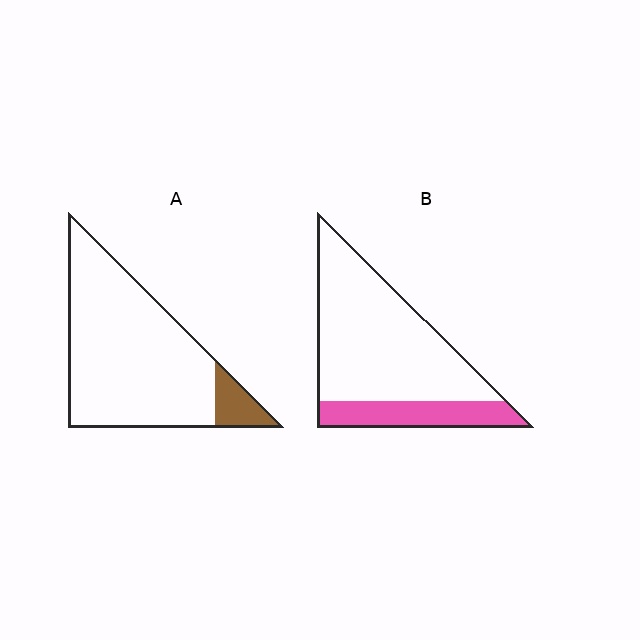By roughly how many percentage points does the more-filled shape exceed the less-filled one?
By roughly 15 percentage points (B over A).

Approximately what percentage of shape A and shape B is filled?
A is approximately 10% and B is approximately 25%.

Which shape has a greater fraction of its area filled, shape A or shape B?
Shape B.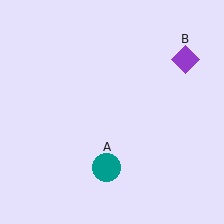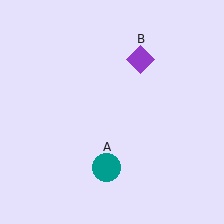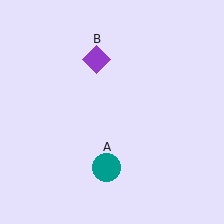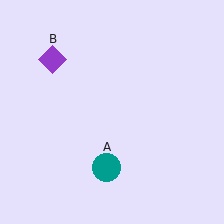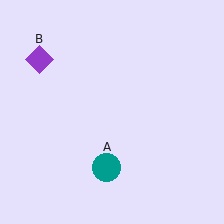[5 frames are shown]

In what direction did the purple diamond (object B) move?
The purple diamond (object B) moved left.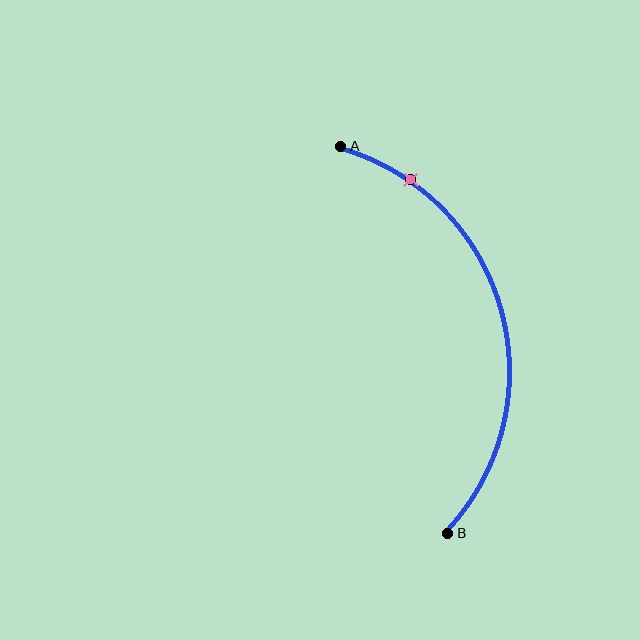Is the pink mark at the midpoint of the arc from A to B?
No. The pink mark lies on the arc but is closer to endpoint A. The arc midpoint would be at the point on the curve equidistant along the arc from both A and B.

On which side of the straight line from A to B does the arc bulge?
The arc bulges to the right of the straight line connecting A and B.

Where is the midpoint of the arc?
The arc midpoint is the point on the curve farthest from the straight line joining A and B. It sits to the right of that line.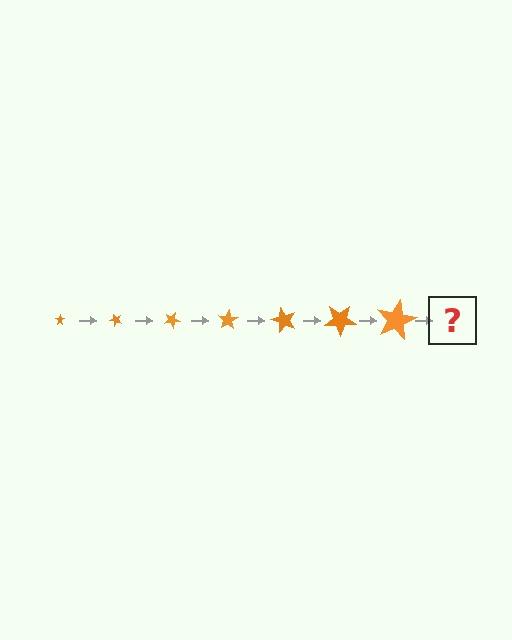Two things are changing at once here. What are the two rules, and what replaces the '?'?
The two rules are that the star grows larger each step and it rotates 50 degrees each step. The '?' should be a star, larger than the previous one and rotated 350 degrees from the start.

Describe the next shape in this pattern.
It should be a star, larger than the previous one and rotated 350 degrees from the start.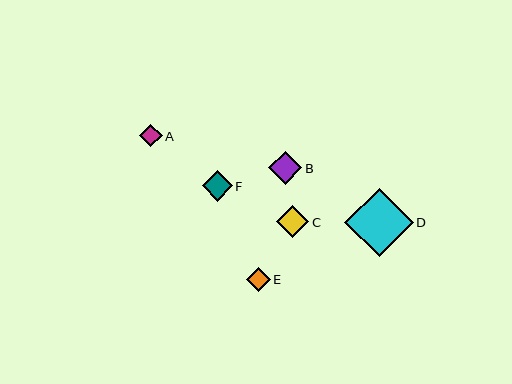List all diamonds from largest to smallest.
From largest to smallest: D, B, C, F, E, A.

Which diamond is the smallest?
Diamond A is the smallest with a size of approximately 23 pixels.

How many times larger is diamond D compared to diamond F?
Diamond D is approximately 2.3 times the size of diamond F.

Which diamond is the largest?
Diamond D is the largest with a size of approximately 68 pixels.